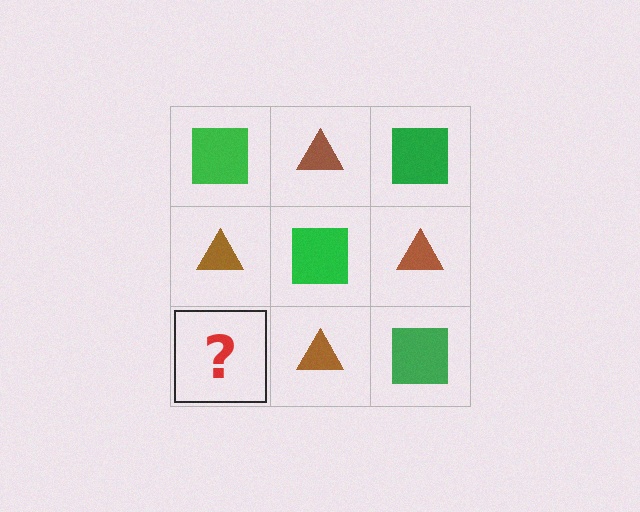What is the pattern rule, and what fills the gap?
The rule is that it alternates green square and brown triangle in a checkerboard pattern. The gap should be filled with a green square.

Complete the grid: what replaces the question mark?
The question mark should be replaced with a green square.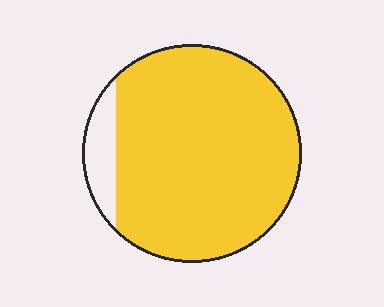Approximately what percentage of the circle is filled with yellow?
Approximately 90%.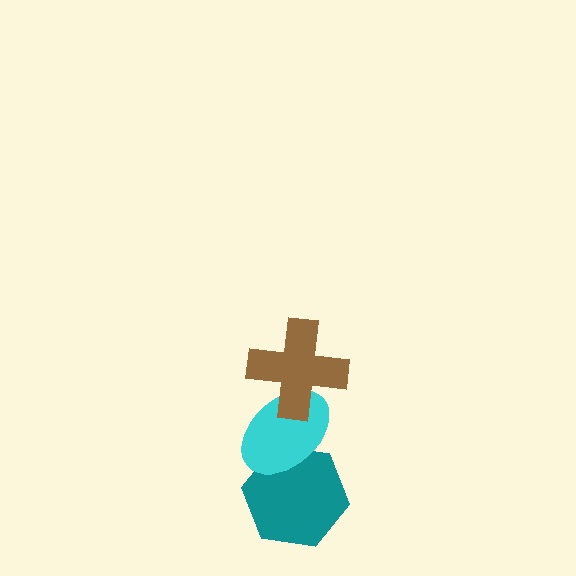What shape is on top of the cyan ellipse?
The brown cross is on top of the cyan ellipse.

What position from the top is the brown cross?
The brown cross is 1st from the top.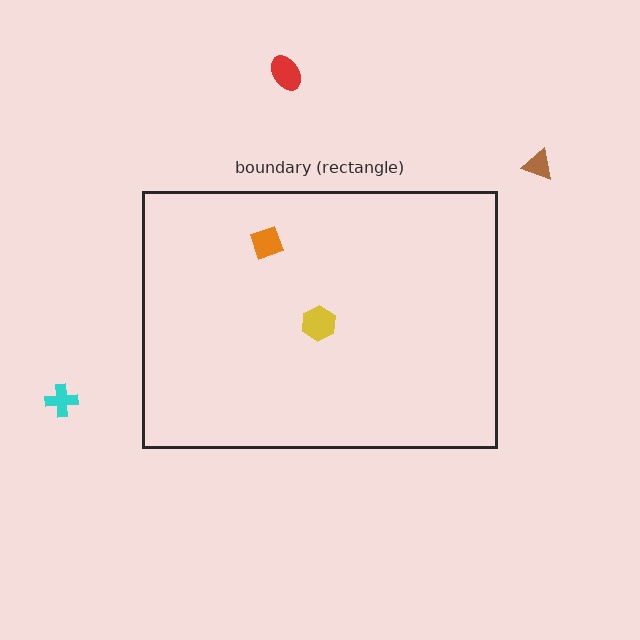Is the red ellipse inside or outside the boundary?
Outside.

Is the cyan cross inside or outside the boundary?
Outside.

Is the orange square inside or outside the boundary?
Inside.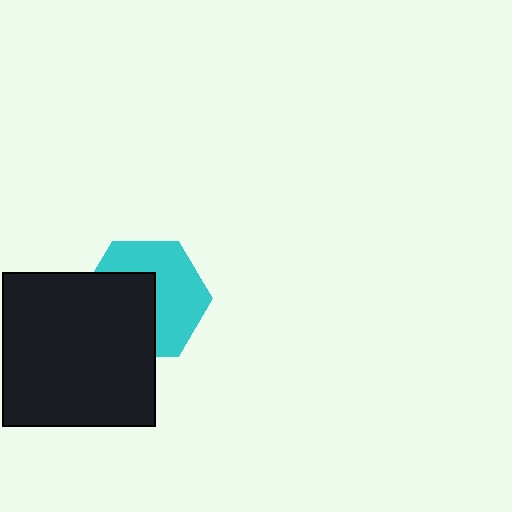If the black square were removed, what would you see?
You would see the complete cyan hexagon.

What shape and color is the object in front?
The object in front is a black square.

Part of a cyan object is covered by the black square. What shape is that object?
It is a hexagon.